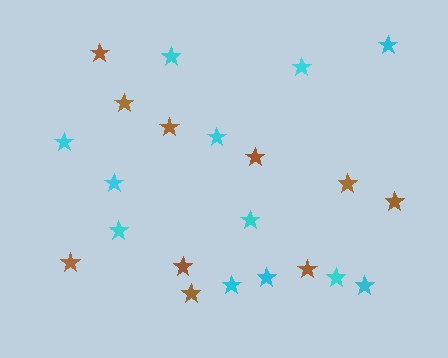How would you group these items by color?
There are 2 groups: one group of cyan stars (12) and one group of brown stars (10).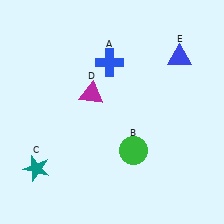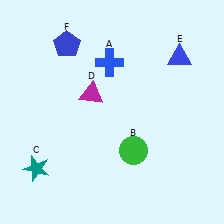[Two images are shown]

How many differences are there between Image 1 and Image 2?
There is 1 difference between the two images.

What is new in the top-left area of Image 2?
A blue pentagon (F) was added in the top-left area of Image 2.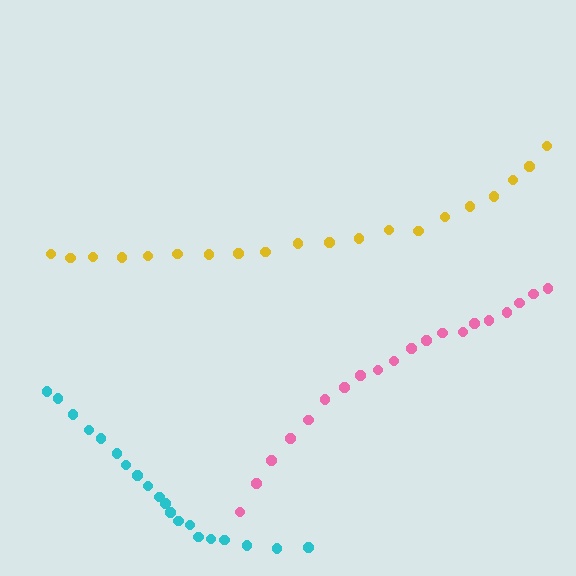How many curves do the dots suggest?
There are 3 distinct paths.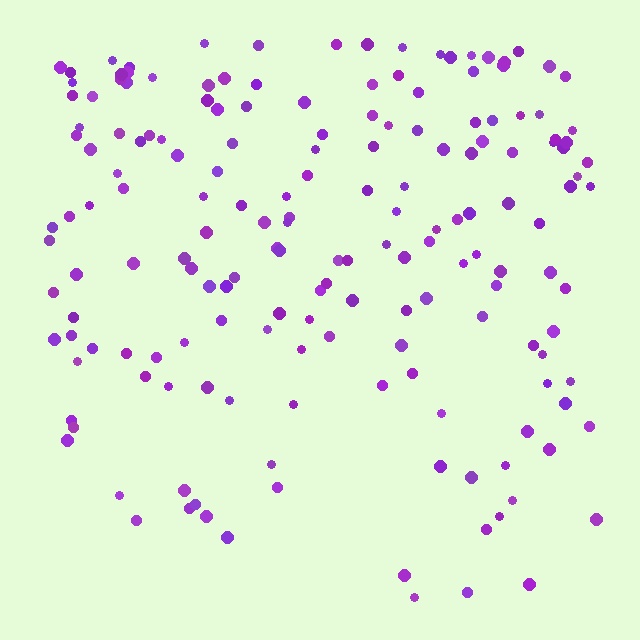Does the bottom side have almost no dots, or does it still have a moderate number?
Still a moderate number, just noticeably fewer than the top.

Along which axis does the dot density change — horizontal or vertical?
Vertical.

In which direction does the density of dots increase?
From bottom to top, with the top side densest.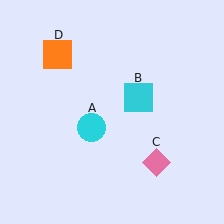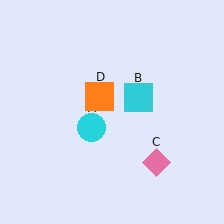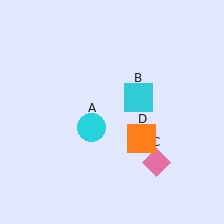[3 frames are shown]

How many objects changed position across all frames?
1 object changed position: orange square (object D).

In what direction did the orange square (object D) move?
The orange square (object D) moved down and to the right.